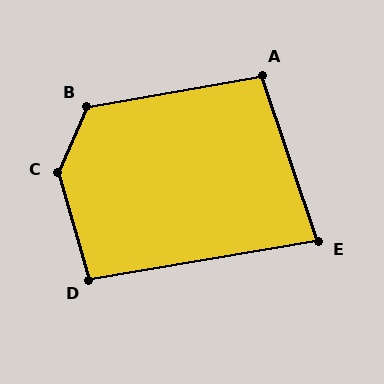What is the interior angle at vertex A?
Approximately 99 degrees (obtuse).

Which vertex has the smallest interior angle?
E, at approximately 81 degrees.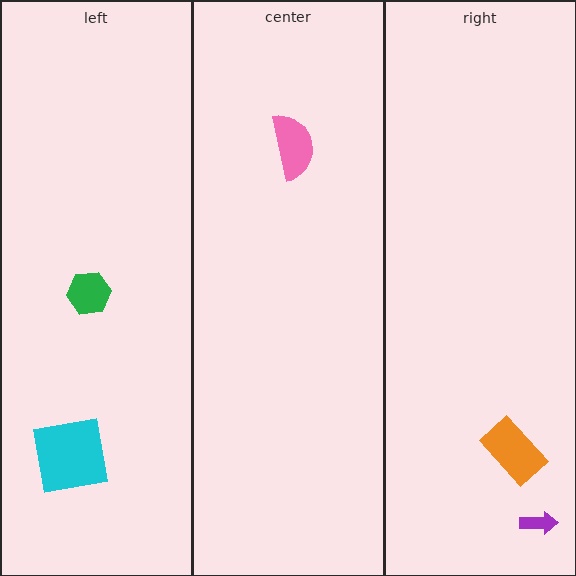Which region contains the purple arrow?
The right region.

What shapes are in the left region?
The cyan square, the green hexagon.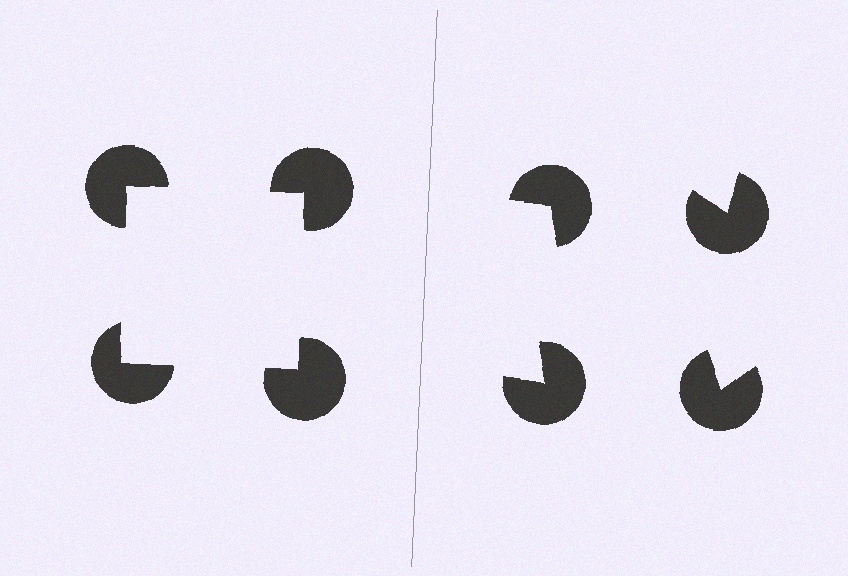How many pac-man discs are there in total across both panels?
8 — 4 on each side.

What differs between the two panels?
The pac-man discs are positioned identically on both sides; only the wedge orientations differ. On the left they align to a square; on the right they are misaligned.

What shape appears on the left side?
An illusory square.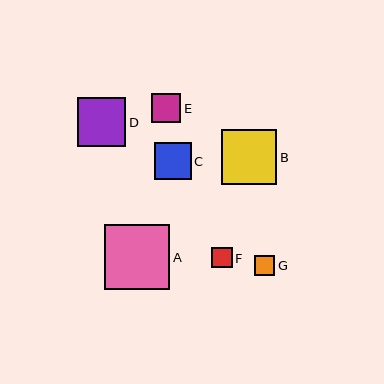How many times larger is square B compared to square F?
Square B is approximately 2.7 times the size of square F.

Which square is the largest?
Square A is the largest with a size of approximately 65 pixels.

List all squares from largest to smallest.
From largest to smallest: A, B, D, C, E, F, G.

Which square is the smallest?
Square G is the smallest with a size of approximately 20 pixels.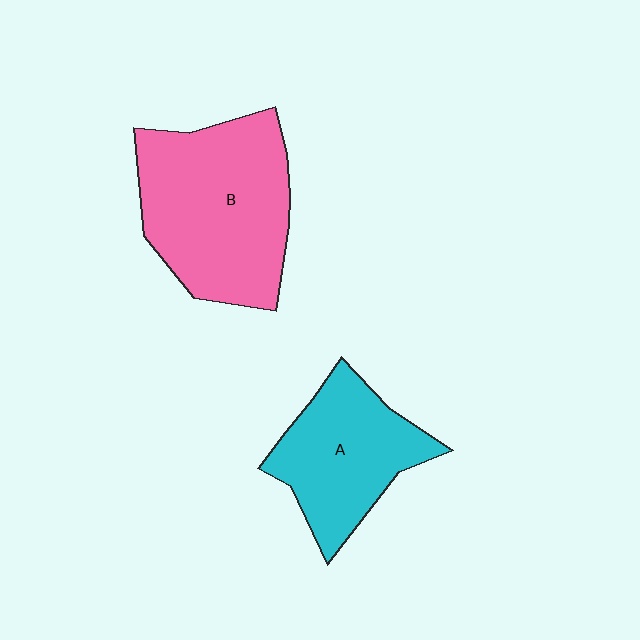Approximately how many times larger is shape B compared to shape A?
Approximately 1.4 times.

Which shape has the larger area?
Shape B (pink).